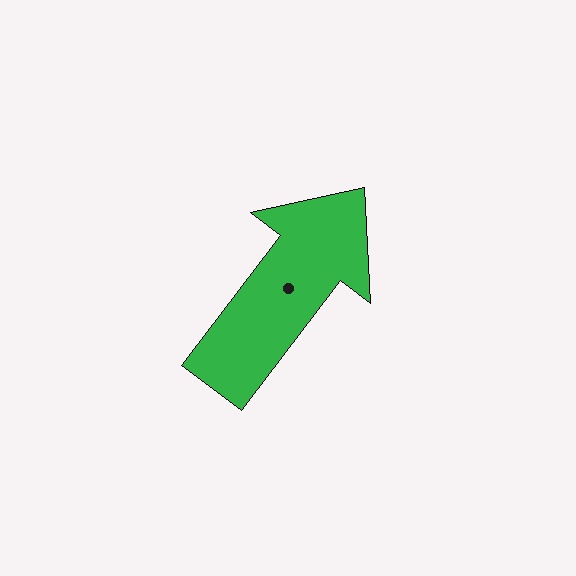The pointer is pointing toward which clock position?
Roughly 1 o'clock.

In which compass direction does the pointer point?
Northeast.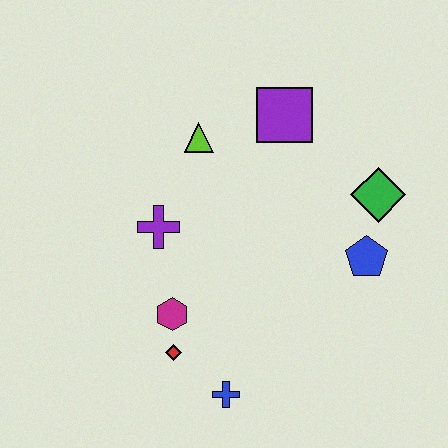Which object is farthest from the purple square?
The blue cross is farthest from the purple square.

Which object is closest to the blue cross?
The red diamond is closest to the blue cross.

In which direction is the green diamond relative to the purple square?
The green diamond is to the right of the purple square.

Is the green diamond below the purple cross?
No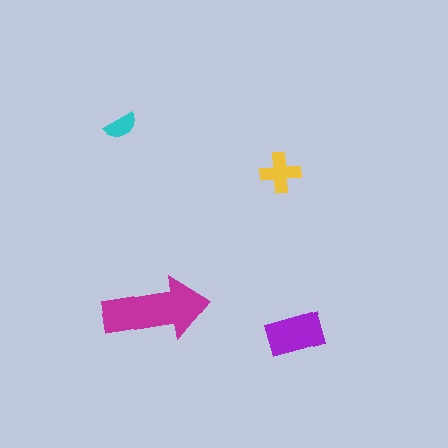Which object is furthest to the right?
The purple rectangle is rightmost.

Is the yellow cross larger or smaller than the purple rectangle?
Smaller.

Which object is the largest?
The magenta arrow.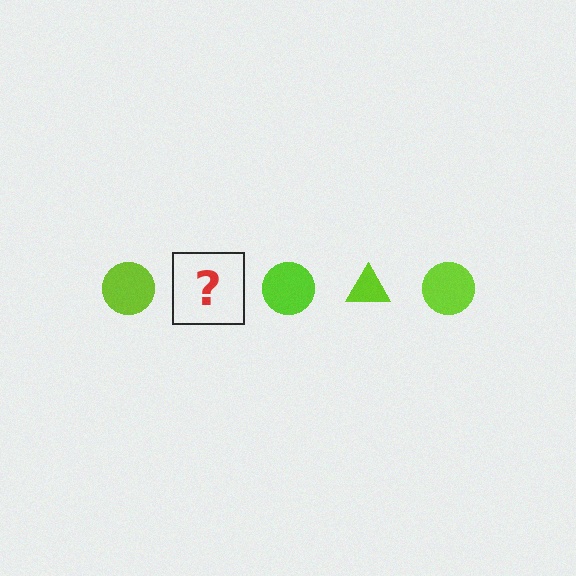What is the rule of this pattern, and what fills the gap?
The rule is that the pattern cycles through circle, triangle shapes in lime. The gap should be filled with a lime triangle.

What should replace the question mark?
The question mark should be replaced with a lime triangle.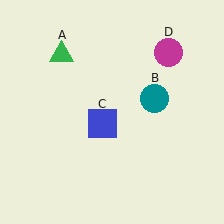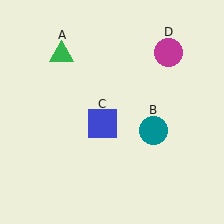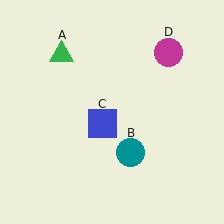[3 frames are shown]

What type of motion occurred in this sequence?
The teal circle (object B) rotated clockwise around the center of the scene.